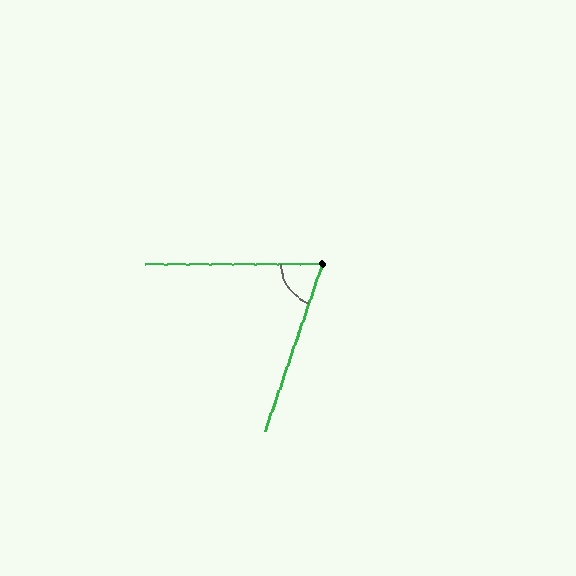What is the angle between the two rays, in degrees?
Approximately 71 degrees.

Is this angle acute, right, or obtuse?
It is acute.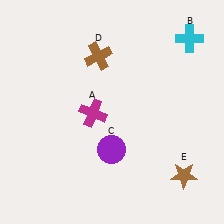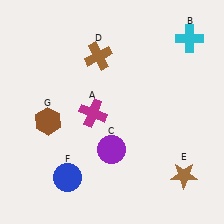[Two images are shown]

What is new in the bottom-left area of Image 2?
A blue circle (F) was added in the bottom-left area of Image 2.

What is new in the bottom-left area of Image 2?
A brown hexagon (G) was added in the bottom-left area of Image 2.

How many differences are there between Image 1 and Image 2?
There are 2 differences between the two images.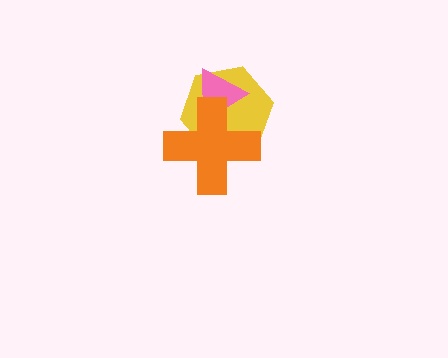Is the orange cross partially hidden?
No, no other shape covers it.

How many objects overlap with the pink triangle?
2 objects overlap with the pink triangle.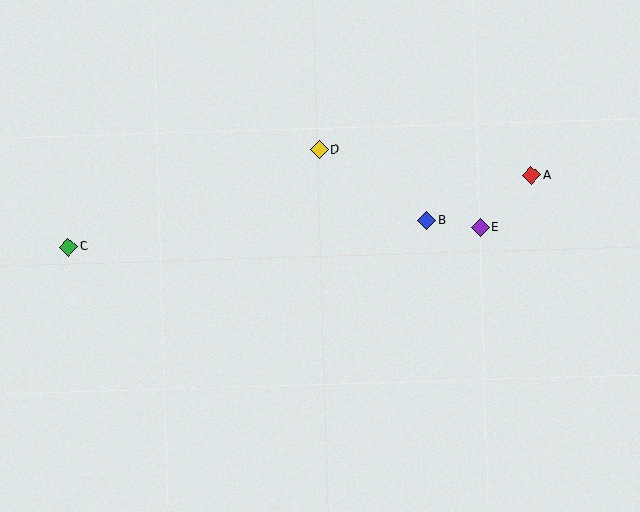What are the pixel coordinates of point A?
Point A is at (531, 175).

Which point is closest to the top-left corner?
Point C is closest to the top-left corner.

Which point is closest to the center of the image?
Point D at (319, 150) is closest to the center.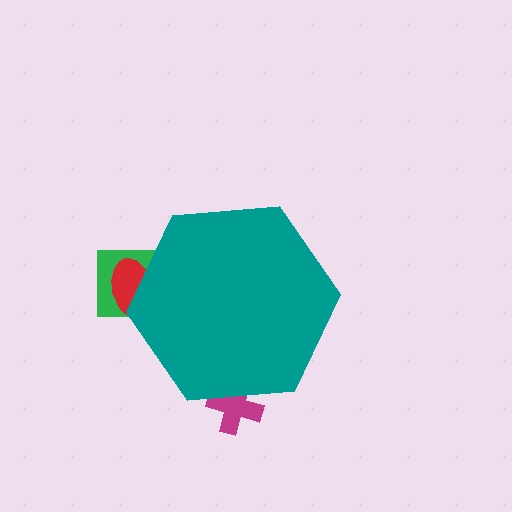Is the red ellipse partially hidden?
Yes, the red ellipse is partially hidden behind the teal hexagon.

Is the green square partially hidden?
Yes, the green square is partially hidden behind the teal hexagon.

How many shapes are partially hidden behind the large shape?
3 shapes are partially hidden.